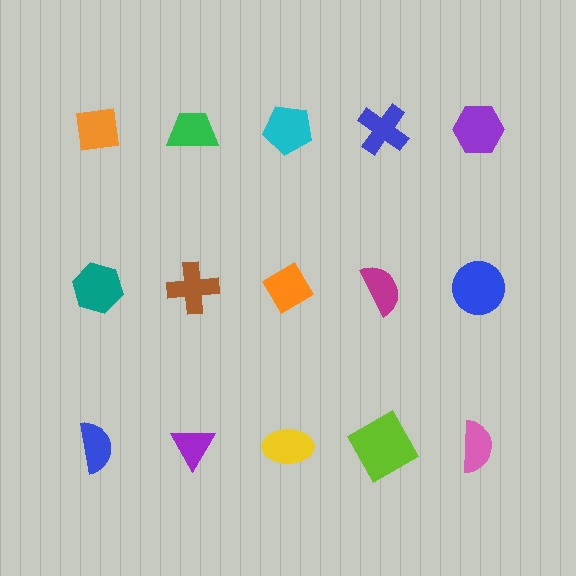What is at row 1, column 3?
A cyan pentagon.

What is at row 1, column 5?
A purple hexagon.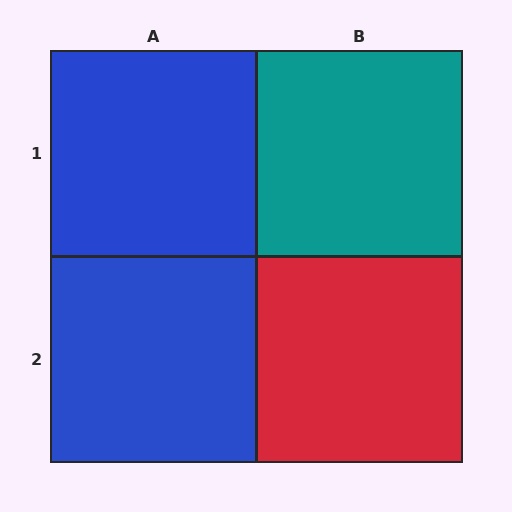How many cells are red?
1 cell is red.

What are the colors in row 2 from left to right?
Blue, red.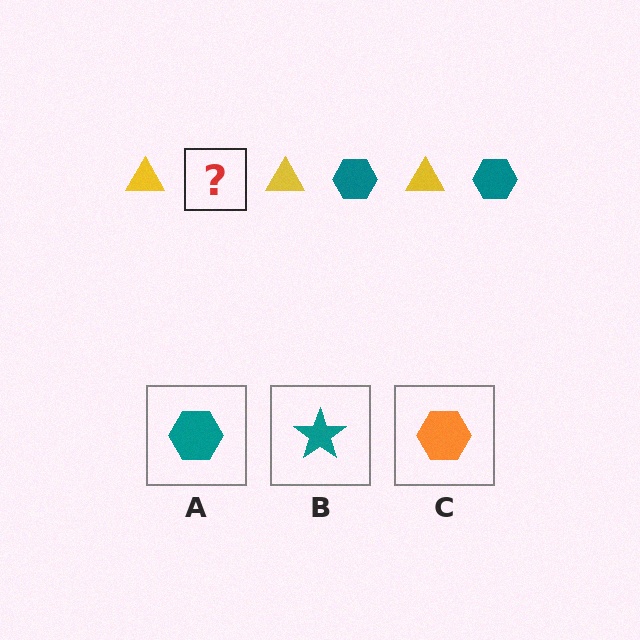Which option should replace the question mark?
Option A.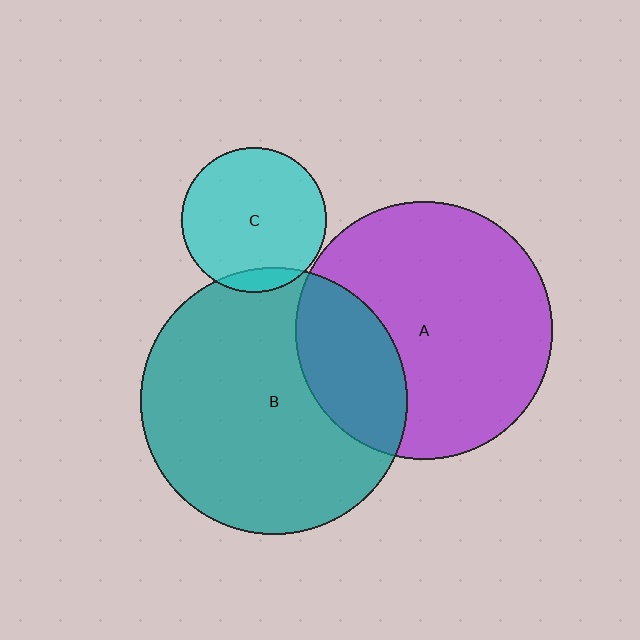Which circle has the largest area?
Circle B (teal).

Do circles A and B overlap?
Yes.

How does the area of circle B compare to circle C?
Approximately 3.4 times.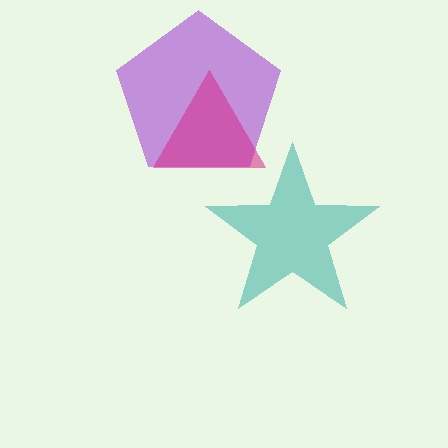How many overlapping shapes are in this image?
There are 3 overlapping shapes in the image.